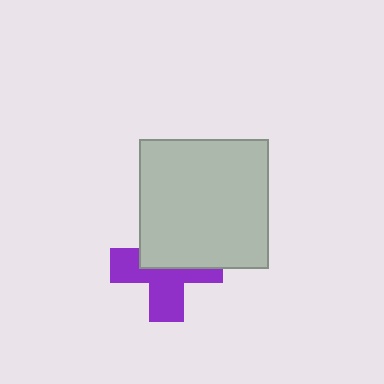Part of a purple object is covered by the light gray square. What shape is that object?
It is a cross.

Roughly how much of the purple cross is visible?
About half of it is visible (roughly 53%).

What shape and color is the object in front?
The object in front is a light gray square.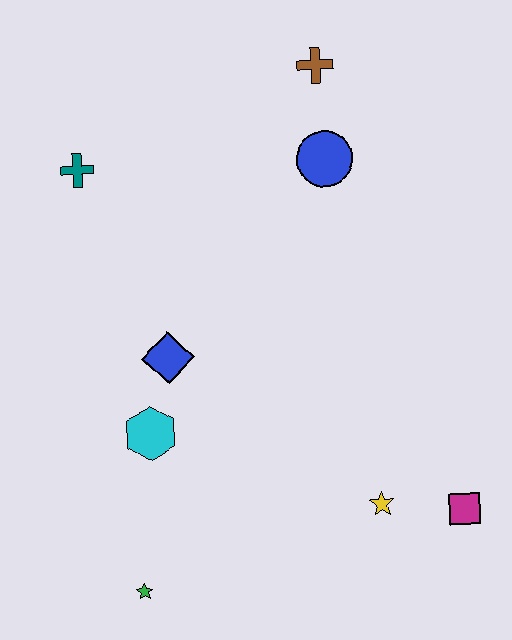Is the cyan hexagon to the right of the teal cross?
Yes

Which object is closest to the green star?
The cyan hexagon is closest to the green star.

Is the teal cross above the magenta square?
Yes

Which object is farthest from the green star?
The brown cross is farthest from the green star.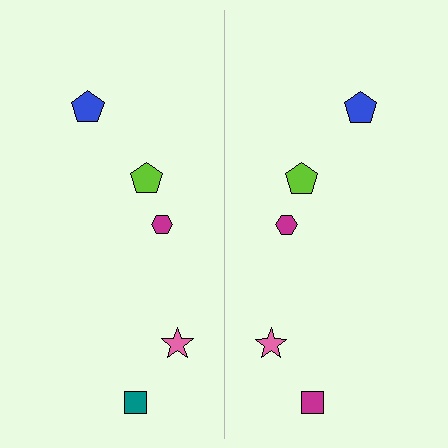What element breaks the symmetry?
The magenta square on the right side breaks the symmetry — its mirror counterpart is teal.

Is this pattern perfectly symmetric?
No, the pattern is not perfectly symmetric. The magenta square on the right side breaks the symmetry — its mirror counterpart is teal.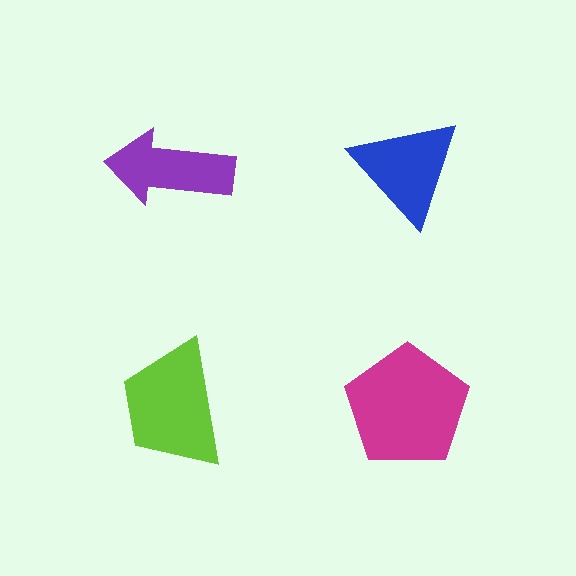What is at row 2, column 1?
A lime trapezoid.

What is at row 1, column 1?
A purple arrow.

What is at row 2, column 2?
A magenta pentagon.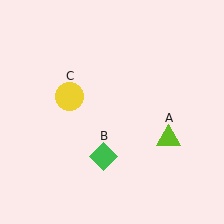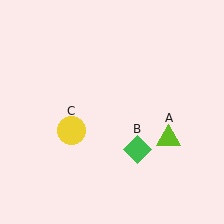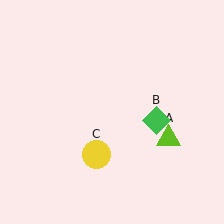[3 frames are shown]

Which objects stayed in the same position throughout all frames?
Lime triangle (object A) remained stationary.